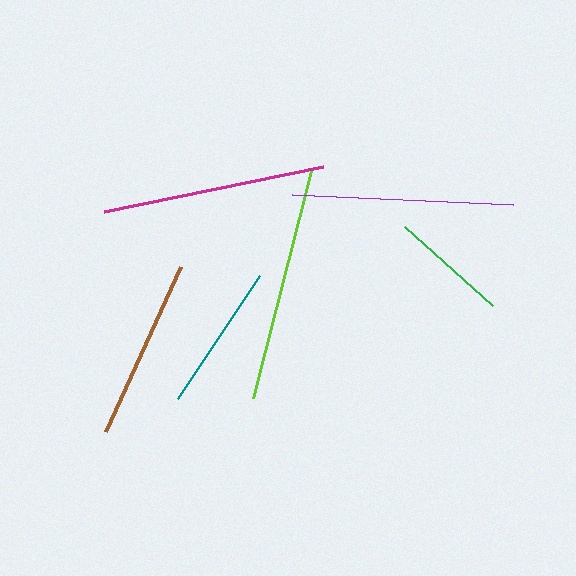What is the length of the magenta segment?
The magenta segment is approximately 224 pixels long.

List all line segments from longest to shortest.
From longest to shortest: lime, magenta, purple, brown, teal, green.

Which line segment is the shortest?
The green line is the shortest at approximately 118 pixels.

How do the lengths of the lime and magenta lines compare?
The lime and magenta lines are approximately the same length.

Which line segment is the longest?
The lime line is the longest at approximately 234 pixels.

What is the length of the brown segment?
The brown segment is approximately 181 pixels long.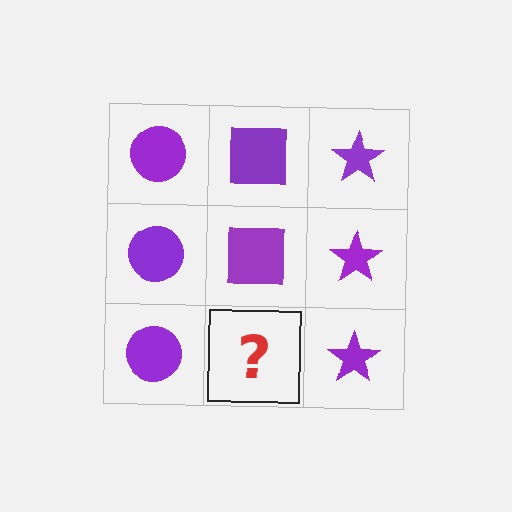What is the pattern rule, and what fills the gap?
The rule is that each column has a consistent shape. The gap should be filled with a purple square.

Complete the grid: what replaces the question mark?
The question mark should be replaced with a purple square.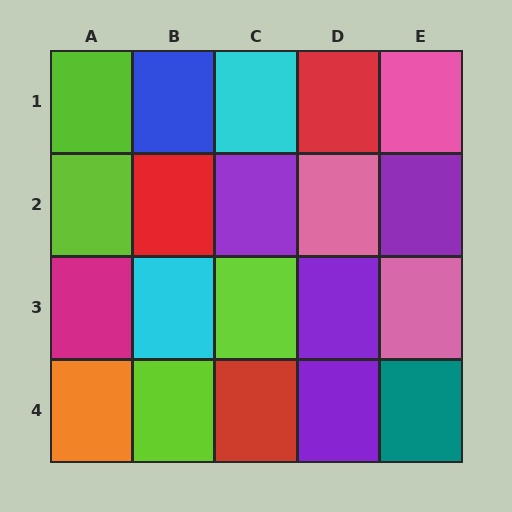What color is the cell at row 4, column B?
Lime.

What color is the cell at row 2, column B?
Red.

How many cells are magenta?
1 cell is magenta.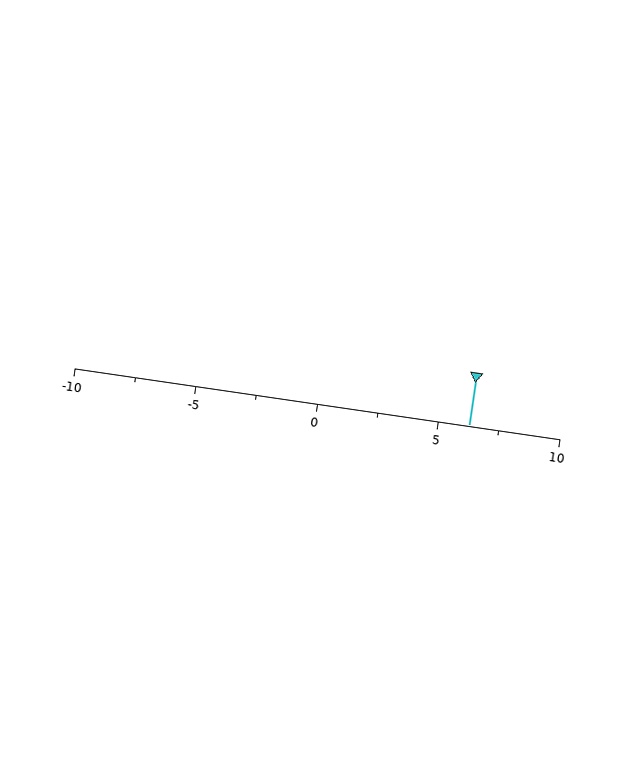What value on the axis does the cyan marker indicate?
The marker indicates approximately 6.2.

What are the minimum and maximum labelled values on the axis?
The axis runs from -10 to 10.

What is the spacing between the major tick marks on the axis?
The major ticks are spaced 5 apart.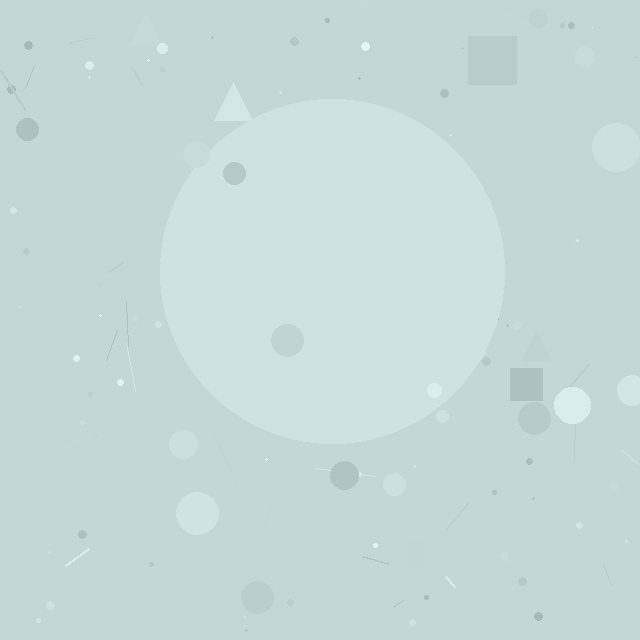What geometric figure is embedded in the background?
A circle is embedded in the background.